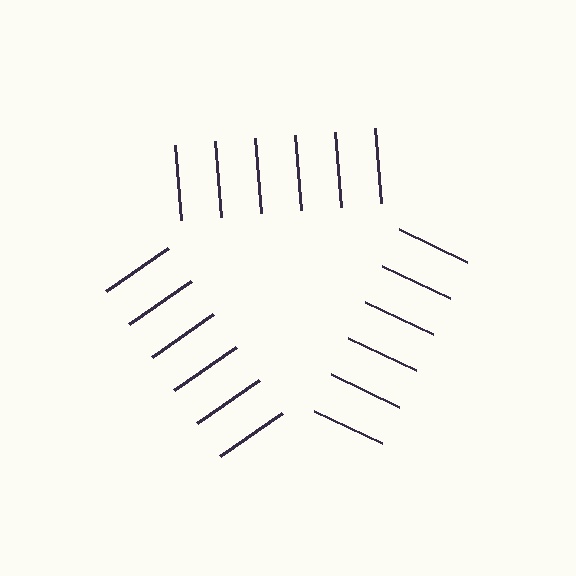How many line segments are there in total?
18 — 6 along each of the 3 edges.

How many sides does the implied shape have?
3 sides — the line-ends trace a triangle.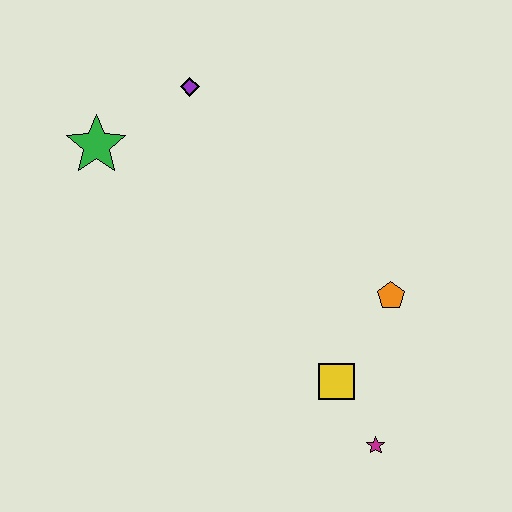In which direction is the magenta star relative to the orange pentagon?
The magenta star is below the orange pentagon.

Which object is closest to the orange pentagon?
The yellow square is closest to the orange pentagon.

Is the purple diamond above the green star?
Yes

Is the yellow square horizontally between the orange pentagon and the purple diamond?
Yes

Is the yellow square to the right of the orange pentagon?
No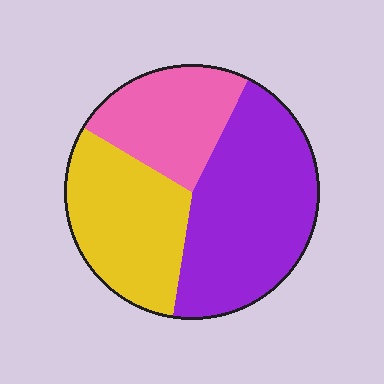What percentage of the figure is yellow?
Yellow takes up about one third (1/3) of the figure.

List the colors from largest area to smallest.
From largest to smallest: purple, yellow, pink.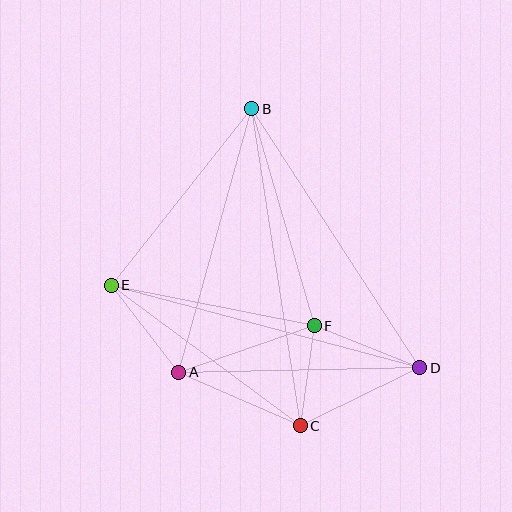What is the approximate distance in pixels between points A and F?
The distance between A and F is approximately 143 pixels.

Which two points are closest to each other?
Points C and F are closest to each other.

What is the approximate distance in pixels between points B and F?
The distance between B and F is approximately 226 pixels.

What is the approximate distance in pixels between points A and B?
The distance between A and B is approximately 273 pixels.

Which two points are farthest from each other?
Points B and C are farthest from each other.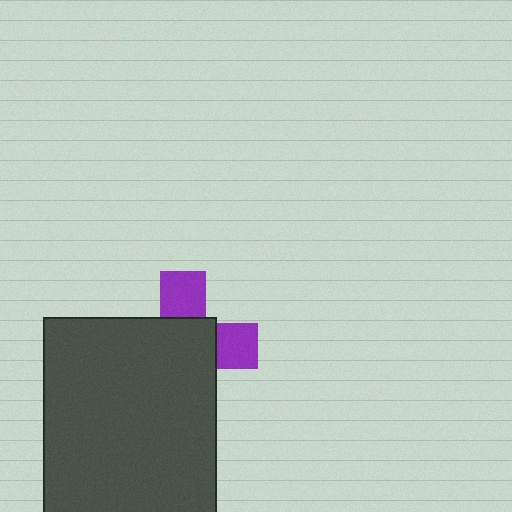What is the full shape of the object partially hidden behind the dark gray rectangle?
The partially hidden object is a purple cross.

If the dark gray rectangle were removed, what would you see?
You would see the complete purple cross.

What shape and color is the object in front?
The object in front is a dark gray rectangle.